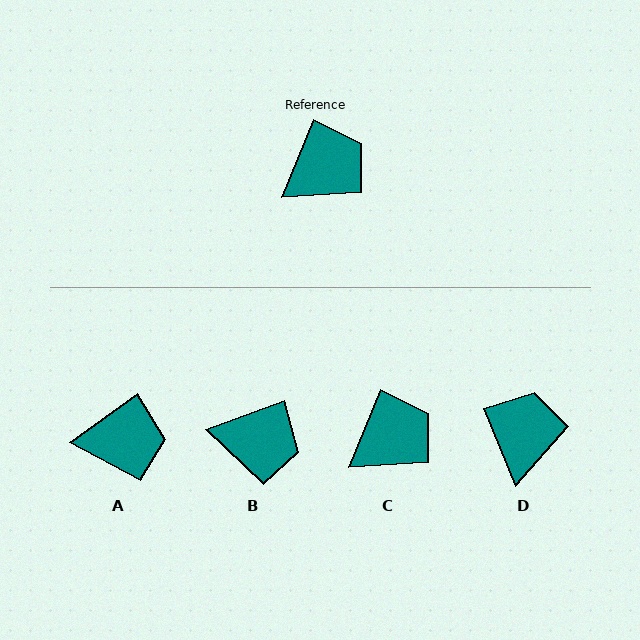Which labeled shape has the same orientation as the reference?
C.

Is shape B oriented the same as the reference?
No, it is off by about 47 degrees.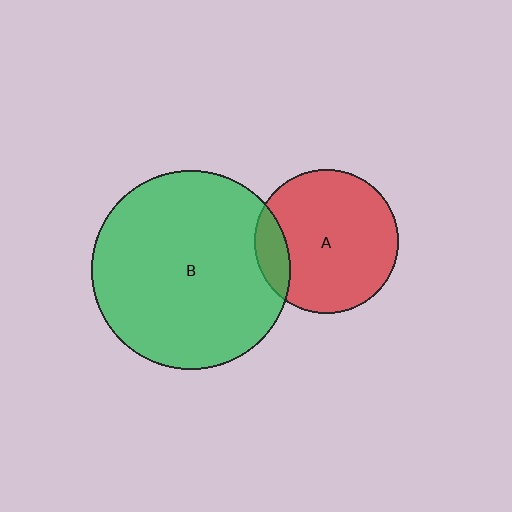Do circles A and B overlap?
Yes.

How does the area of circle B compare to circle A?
Approximately 1.9 times.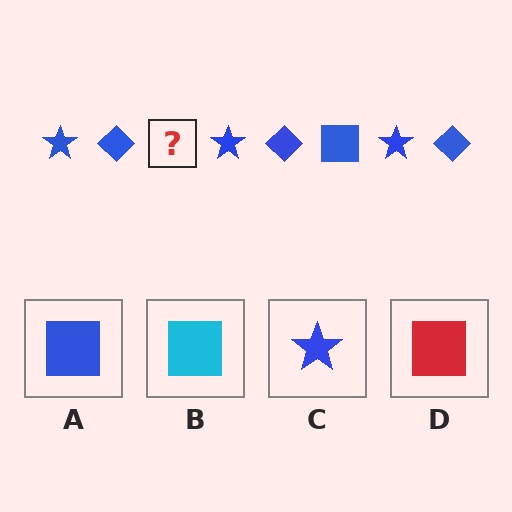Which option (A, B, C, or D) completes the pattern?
A.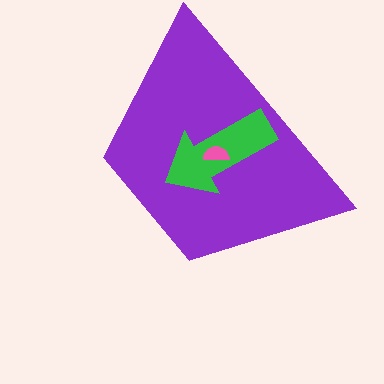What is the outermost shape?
The purple trapezoid.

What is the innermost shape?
The pink semicircle.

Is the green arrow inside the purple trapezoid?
Yes.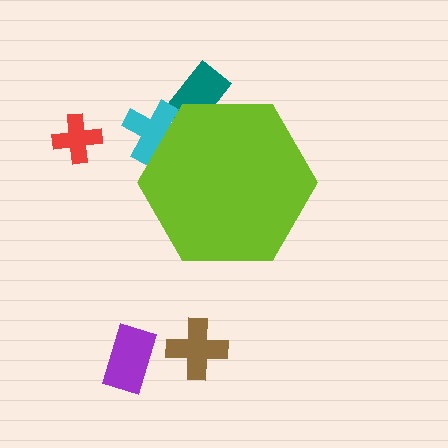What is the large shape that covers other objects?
A lime hexagon.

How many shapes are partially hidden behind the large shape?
2 shapes are partially hidden.